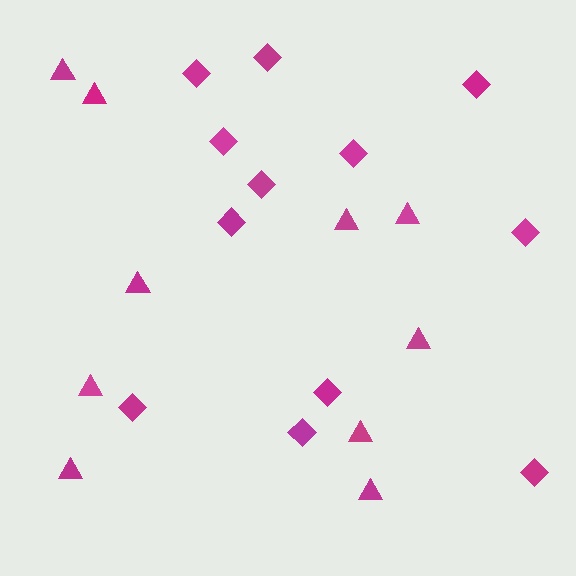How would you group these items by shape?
There are 2 groups: one group of triangles (10) and one group of diamonds (12).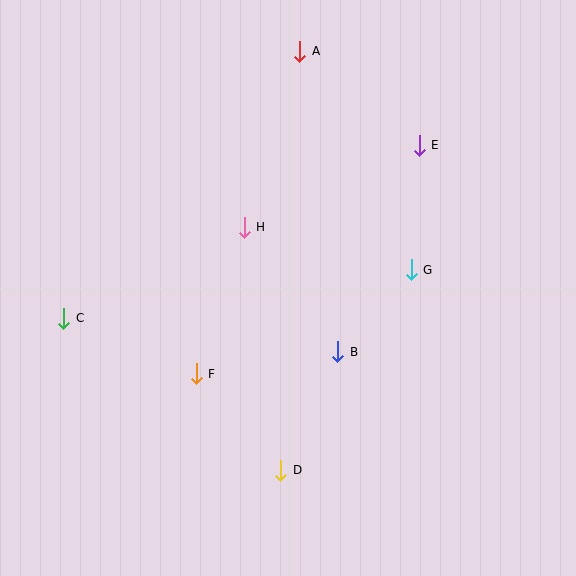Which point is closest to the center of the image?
Point H at (244, 227) is closest to the center.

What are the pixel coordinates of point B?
Point B is at (338, 352).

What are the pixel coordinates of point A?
Point A is at (300, 51).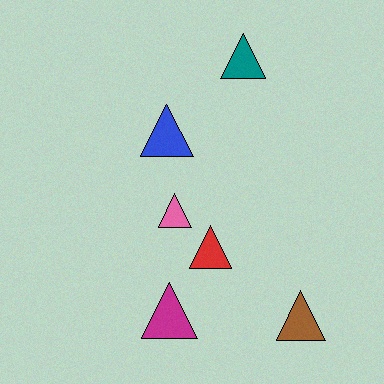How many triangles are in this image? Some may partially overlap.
There are 6 triangles.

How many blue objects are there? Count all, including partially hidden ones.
There is 1 blue object.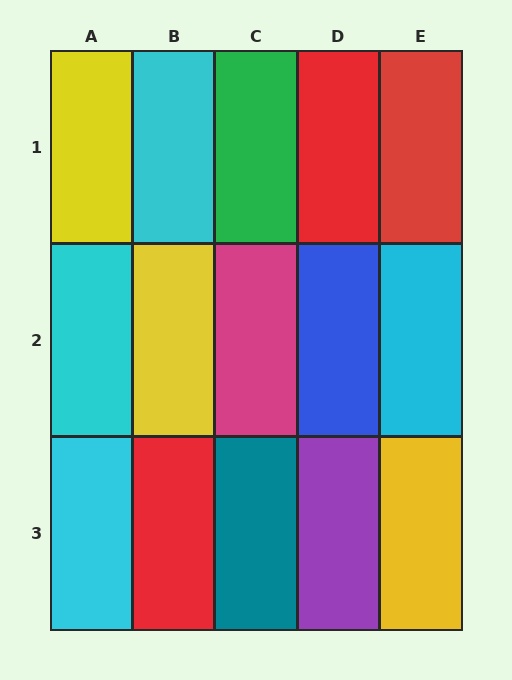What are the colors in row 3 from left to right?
Cyan, red, teal, purple, yellow.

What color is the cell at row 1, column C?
Green.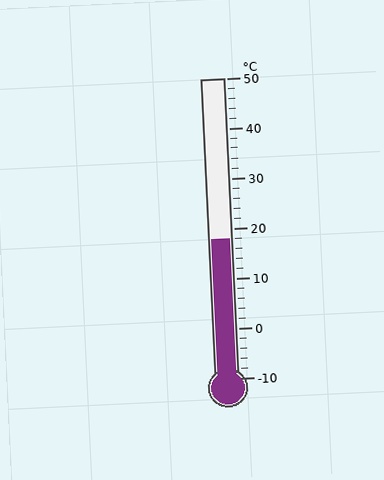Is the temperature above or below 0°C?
The temperature is above 0°C.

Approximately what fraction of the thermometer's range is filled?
The thermometer is filled to approximately 45% of its range.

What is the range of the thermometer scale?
The thermometer scale ranges from -10°C to 50°C.